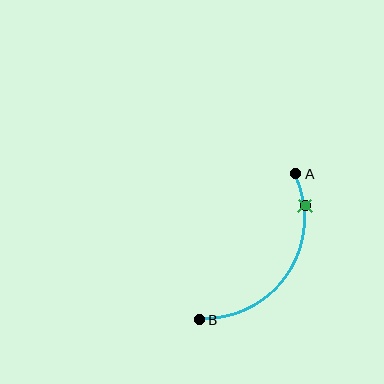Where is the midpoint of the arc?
The arc midpoint is the point on the curve farthest from the straight line joining A and B. It sits to the right of that line.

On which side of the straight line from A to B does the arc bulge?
The arc bulges to the right of the straight line connecting A and B.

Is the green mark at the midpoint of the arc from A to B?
No. The green mark lies on the arc but is closer to endpoint A. The arc midpoint would be at the point on the curve equidistant along the arc from both A and B.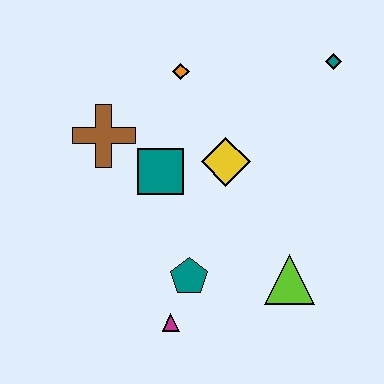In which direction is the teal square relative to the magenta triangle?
The teal square is above the magenta triangle.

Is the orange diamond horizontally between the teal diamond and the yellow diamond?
No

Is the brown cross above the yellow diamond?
Yes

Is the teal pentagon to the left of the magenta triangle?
No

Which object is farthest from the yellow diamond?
The magenta triangle is farthest from the yellow diamond.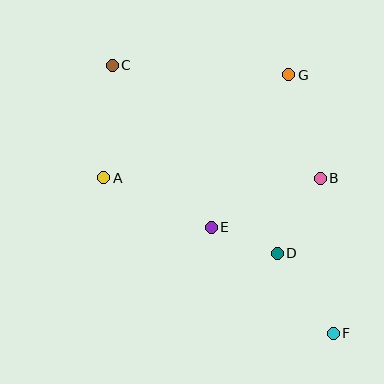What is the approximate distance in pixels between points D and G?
The distance between D and G is approximately 179 pixels.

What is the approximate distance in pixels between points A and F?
The distance between A and F is approximately 277 pixels.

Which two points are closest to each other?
Points D and E are closest to each other.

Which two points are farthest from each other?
Points C and F are farthest from each other.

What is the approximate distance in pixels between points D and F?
The distance between D and F is approximately 98 pixels.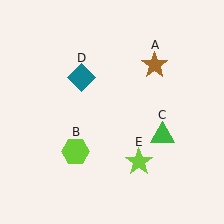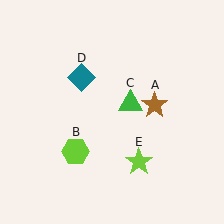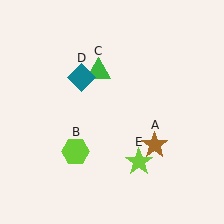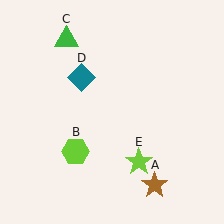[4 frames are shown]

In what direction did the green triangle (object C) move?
The green triangle (object C) moved up and to the left.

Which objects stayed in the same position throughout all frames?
Lime hexagon (object B) and teal diamond (object D) and lime star (object E) remained stationary.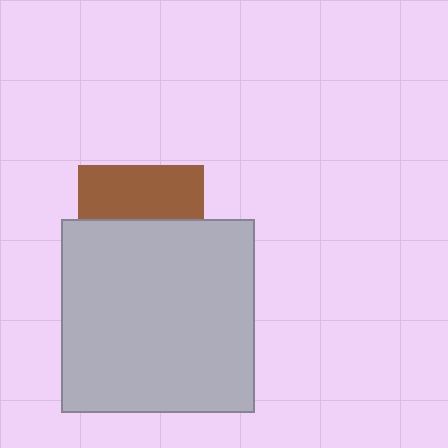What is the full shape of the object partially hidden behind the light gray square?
The partially hidden object is a brown square.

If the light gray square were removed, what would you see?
You would see the complete brown square.